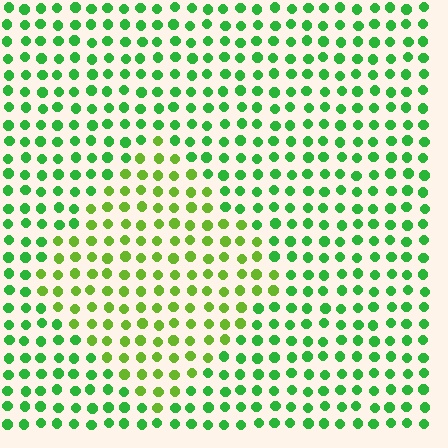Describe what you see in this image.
The image is filled with small green elements in a uniform arrangement. A diamond-shaped region is visible where the elements are tinted to a slightly different hue, forming a subtle color boundary.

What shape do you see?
I see a diamond.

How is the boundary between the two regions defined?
The boundary is defined purely by a slight shift in hue (about 33 degrees). Spacing, size, and orientation are identical on both sides.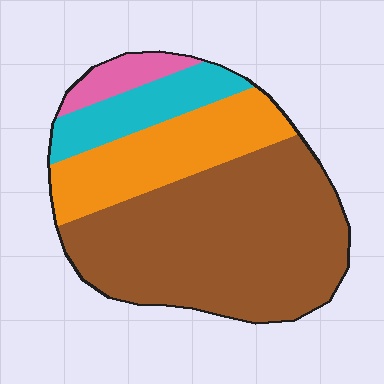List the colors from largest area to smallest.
From largest to smallest: brown, orange, cyan, pink.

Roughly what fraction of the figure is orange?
Orange covers 23% of the figure.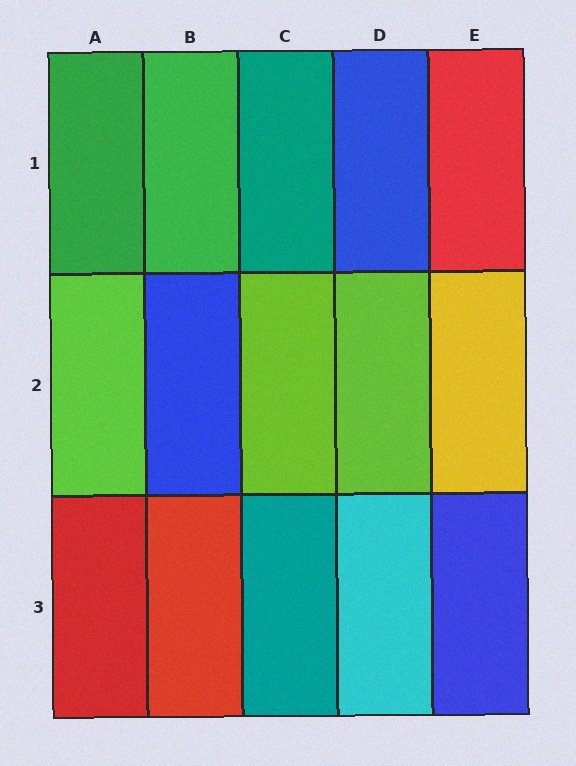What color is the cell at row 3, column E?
Blue.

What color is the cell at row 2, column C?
Lime.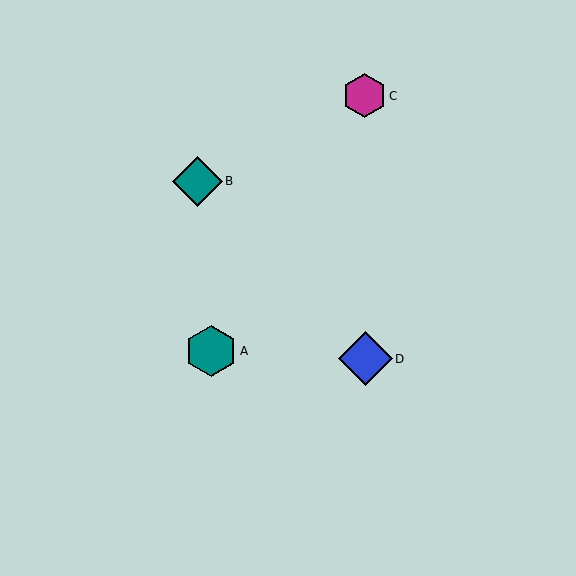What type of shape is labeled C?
Shape C is a magenta hexagon.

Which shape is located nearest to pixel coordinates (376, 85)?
The magenta hexagon (labeled C) at (364, 96) is nearest to that location.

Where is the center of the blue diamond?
The center of the blue diamond is at (365, 359).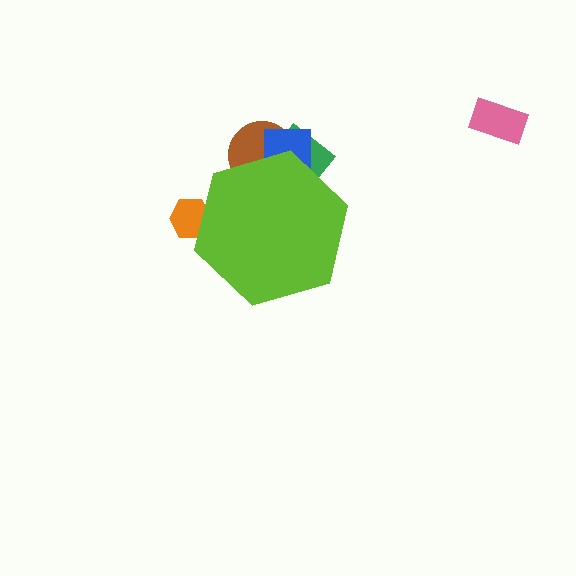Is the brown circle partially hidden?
Yes, the brown circle is partially hidden behind the lime hexagon.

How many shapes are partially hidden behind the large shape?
4 shapes are partially hidden.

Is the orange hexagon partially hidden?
Yes, the orange hexagon is partially hidden behind the lime hexagon.